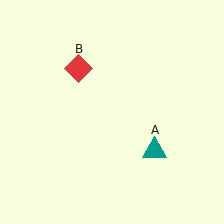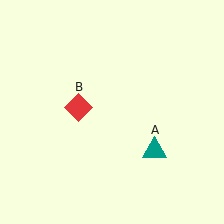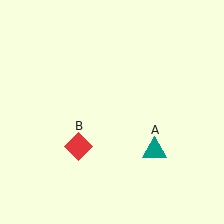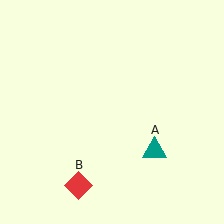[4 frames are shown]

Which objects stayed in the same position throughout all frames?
Teal triangle (object A) remained stationary.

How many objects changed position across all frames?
1 object changed position: red diamond (object B).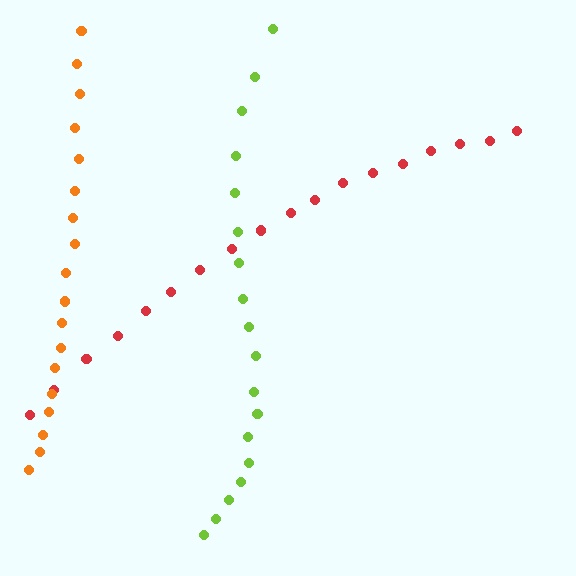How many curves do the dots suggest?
There are 3 distinct paths.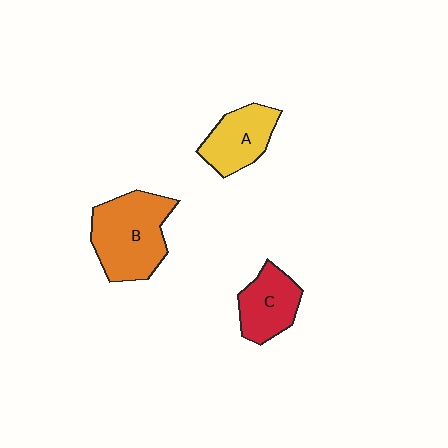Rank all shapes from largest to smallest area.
From largest to smallest: B (orange), A (yellow), C (red).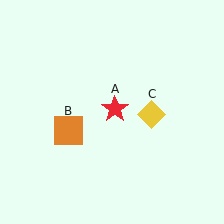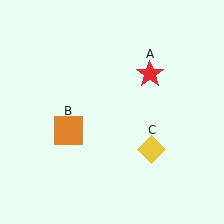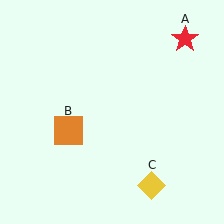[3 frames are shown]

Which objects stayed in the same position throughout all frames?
Orange square (object B) remained stationary.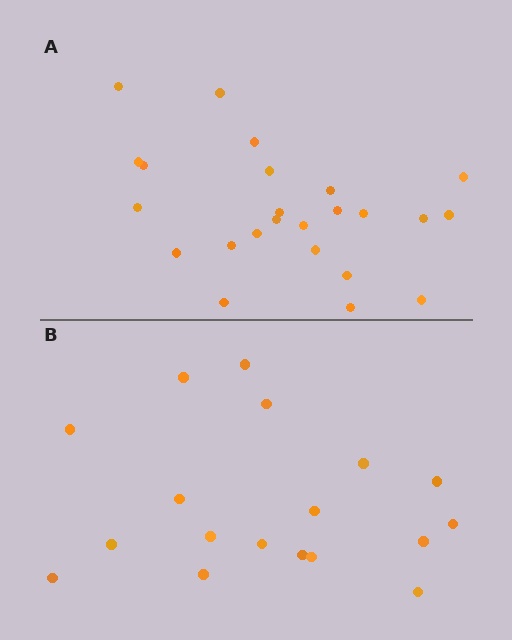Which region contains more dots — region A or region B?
Region A (the top region) has more dots.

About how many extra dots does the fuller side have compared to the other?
Region A has about 6 more dots than region B.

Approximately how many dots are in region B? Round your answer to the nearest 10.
About 20 dots. (The exact count is 18, which rounds to 20.)